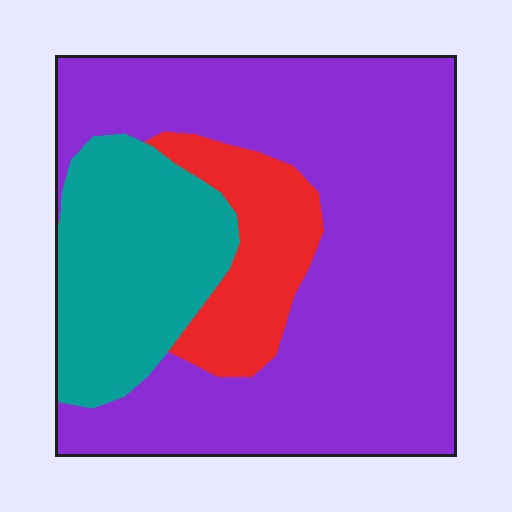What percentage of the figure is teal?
Teal takes up between a sixth and a third of the figure.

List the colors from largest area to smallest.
From largest to smallest: purple, teal, red.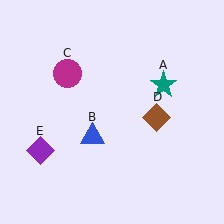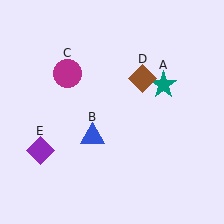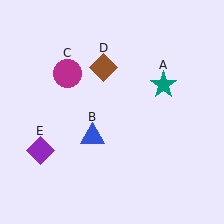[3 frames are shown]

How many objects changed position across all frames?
1 object changed position: brown diamond (object D).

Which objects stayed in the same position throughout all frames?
Teal star (object A) and blue triangle (object B) and magenta circle (object C) and purple diamond (object E) remained stationary.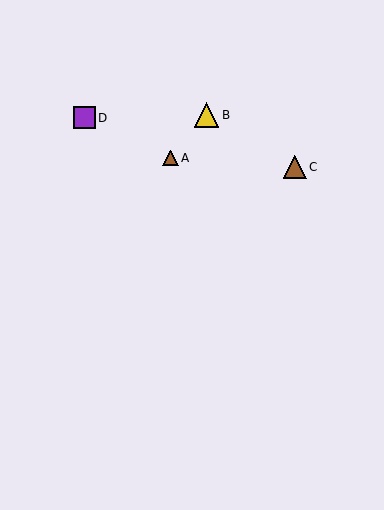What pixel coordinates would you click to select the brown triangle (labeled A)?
Click at (171, 158) to select the brown triangle A.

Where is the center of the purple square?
The center of the purple square is at (84, 118).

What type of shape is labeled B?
Shape B is a yellow triangle.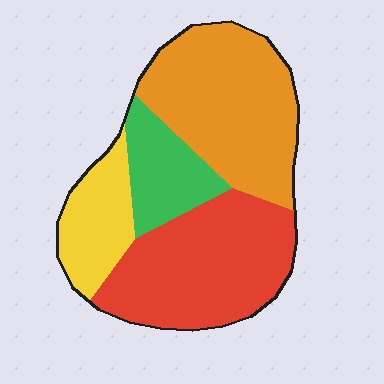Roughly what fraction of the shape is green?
Green takes up about one eighth (1/8) of the shape.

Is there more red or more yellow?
Red.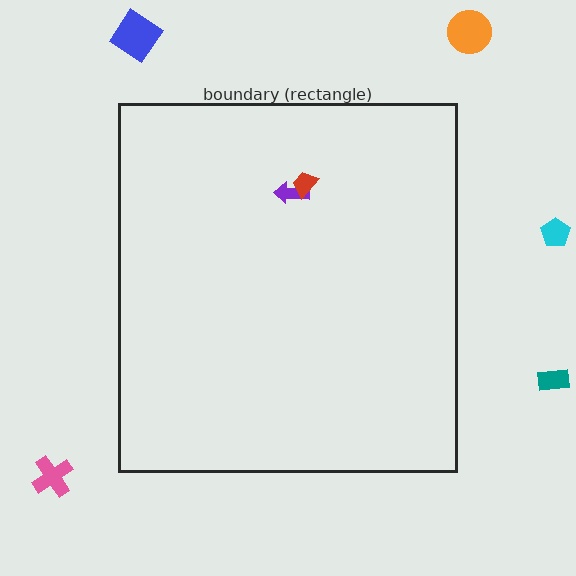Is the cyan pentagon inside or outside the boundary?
Outside.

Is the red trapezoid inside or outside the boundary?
Inside.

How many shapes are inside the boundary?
2 inside, 5 outside.